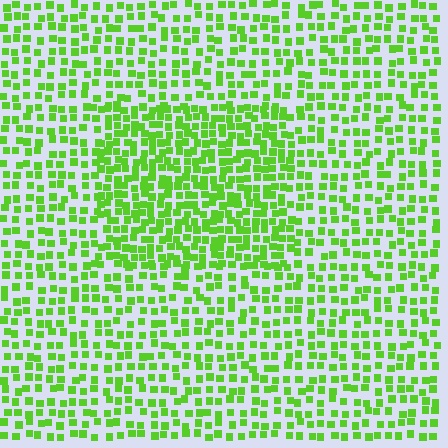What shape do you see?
I see a rectangle.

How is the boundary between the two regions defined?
The boundary is defined by a change in element density (approximately 1.7x ratio). All elements are the same color, size, and shape.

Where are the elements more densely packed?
The elements are more densely packed inside the rectangle boundary.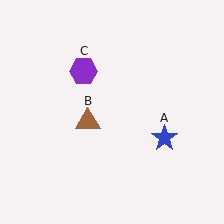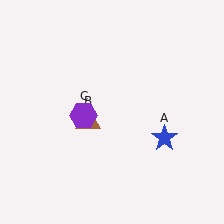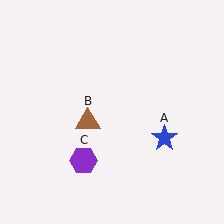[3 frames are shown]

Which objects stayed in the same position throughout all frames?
Blue star (object A) and brown triangle (object B) remained stationary.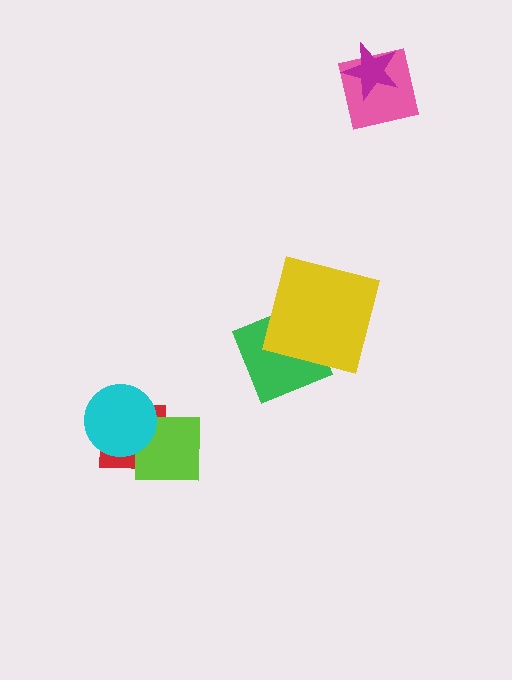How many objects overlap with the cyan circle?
2 objects overlap with the cyan circle.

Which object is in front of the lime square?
The cyan circle is in front of the lime square.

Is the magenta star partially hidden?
No, no other shape covers it.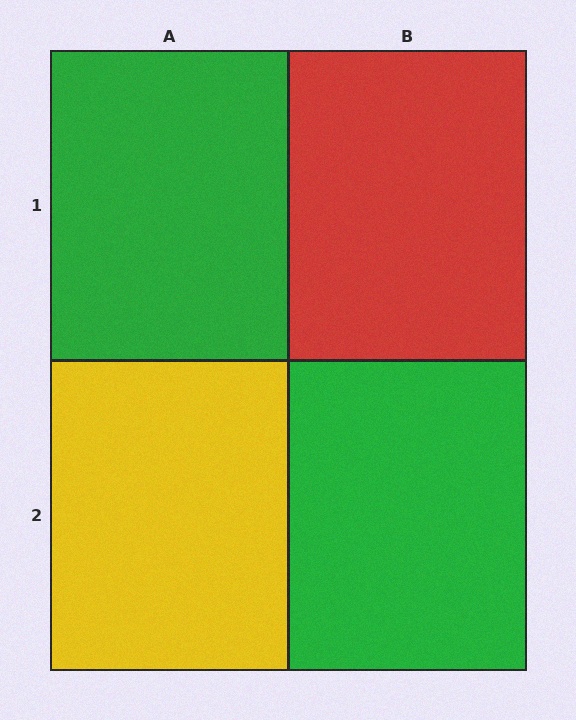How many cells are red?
1 cell is red.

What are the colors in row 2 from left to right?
Yellow, green.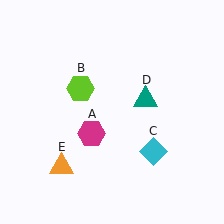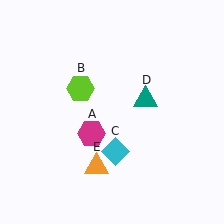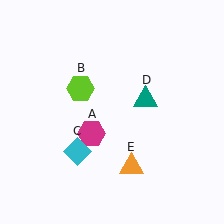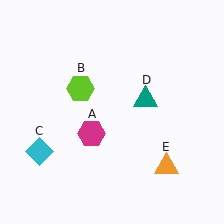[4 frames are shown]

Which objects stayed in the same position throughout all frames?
Magenta hexagon (object A) and lime hexagon (object B) and teal triangle (object D) remained stationary.